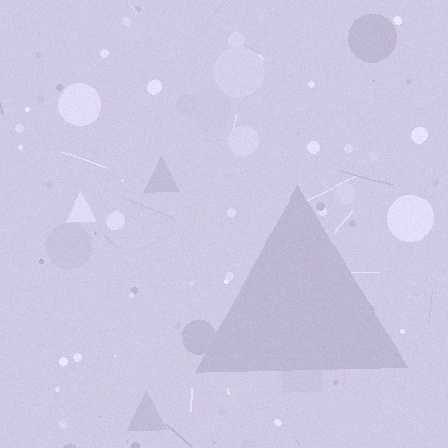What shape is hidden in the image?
A triangle is hidden in the image.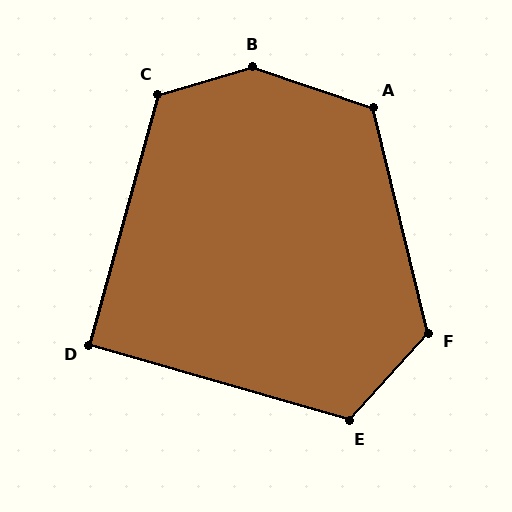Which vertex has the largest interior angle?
B, at approximately 145 degrees.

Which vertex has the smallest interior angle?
D, at approximately 91 degrees.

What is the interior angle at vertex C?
Approximately 121 degrees (obtuse).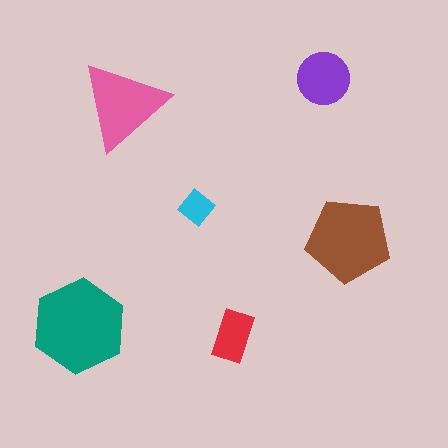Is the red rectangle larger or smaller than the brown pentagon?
Smaller.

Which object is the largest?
The teal hexagon.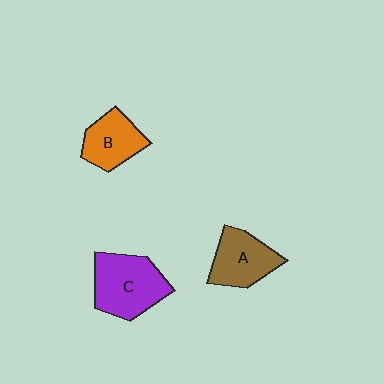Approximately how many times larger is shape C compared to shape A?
Approximately 1.3 times.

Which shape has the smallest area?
Shape B (orange).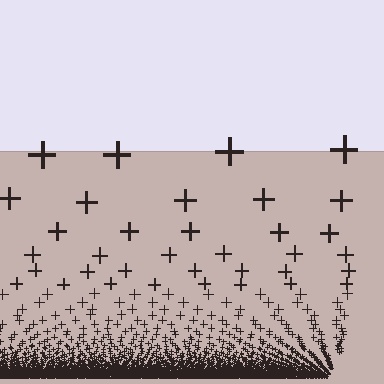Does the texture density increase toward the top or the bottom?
Density increases toward the bottom.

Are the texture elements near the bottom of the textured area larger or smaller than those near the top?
Smaller. The gradient is inverted — elements near the bottom are smaller and denser.